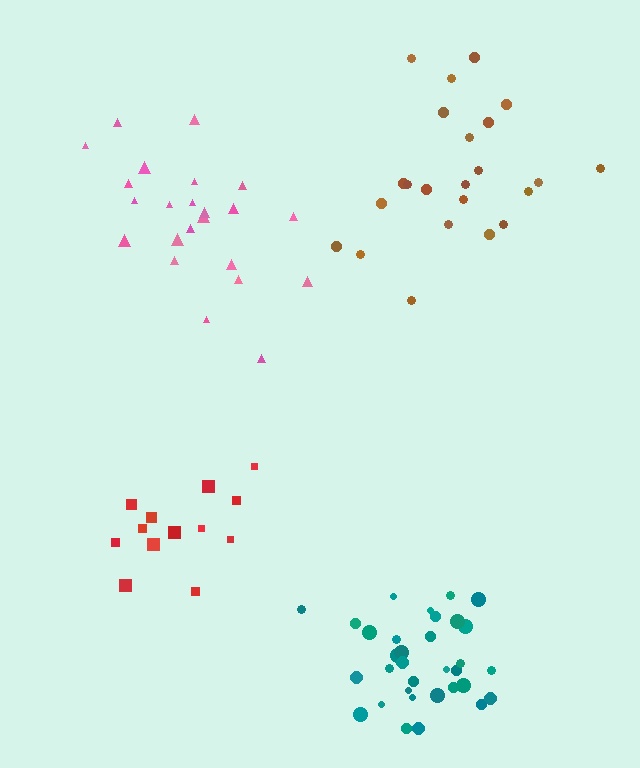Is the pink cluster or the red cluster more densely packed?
Red.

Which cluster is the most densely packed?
Teal.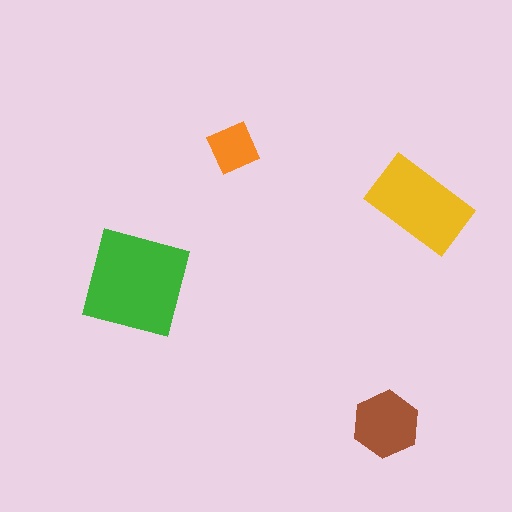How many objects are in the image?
There are 4 objects in the image.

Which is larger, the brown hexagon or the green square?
The green square.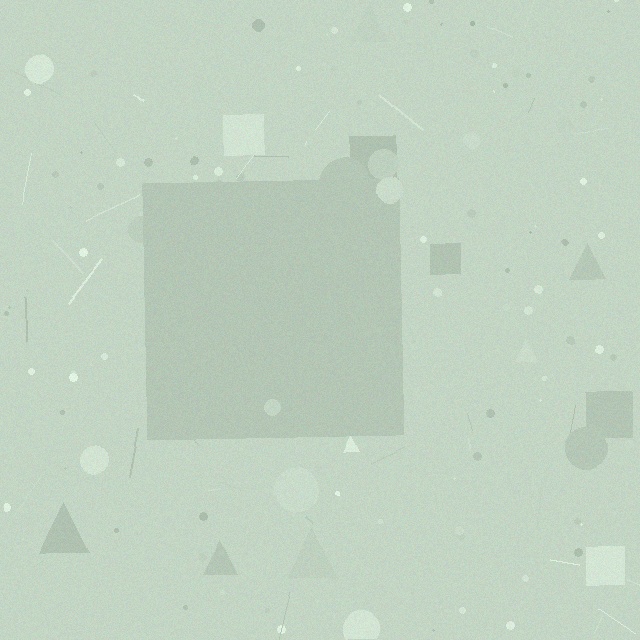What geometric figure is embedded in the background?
A square is embedded in the background.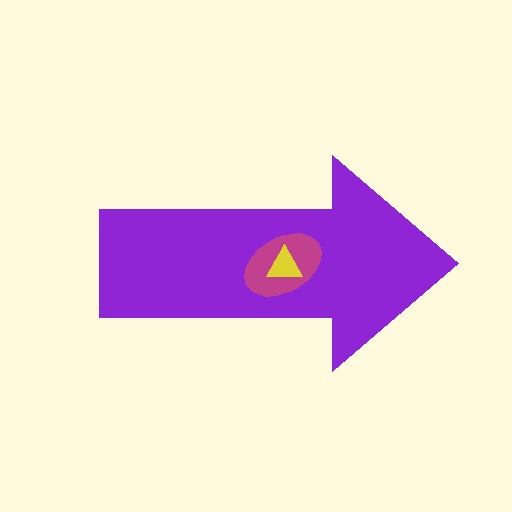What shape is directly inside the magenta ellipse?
The yellow triangle.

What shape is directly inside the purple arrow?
The magenta ellipse.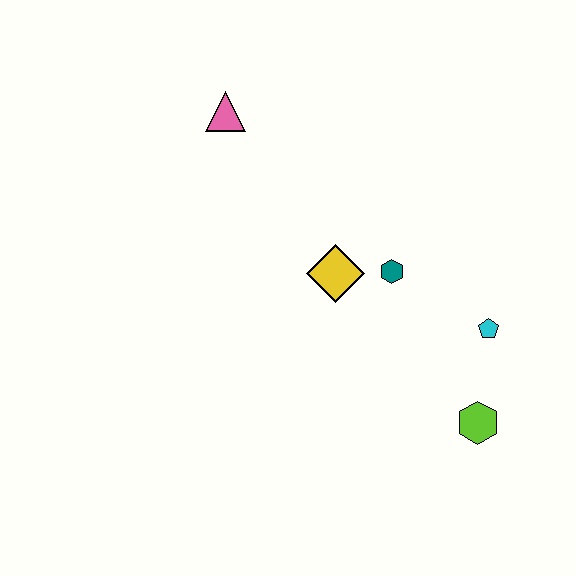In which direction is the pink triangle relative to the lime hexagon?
The pink triangle is above the lime hexagon.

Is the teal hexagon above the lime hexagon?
Yes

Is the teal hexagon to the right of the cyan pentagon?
No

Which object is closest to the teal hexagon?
The yellow diamond is closest to the teal hexagon.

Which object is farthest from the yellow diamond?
The lime hexagon is farthest from the yellow diamond.